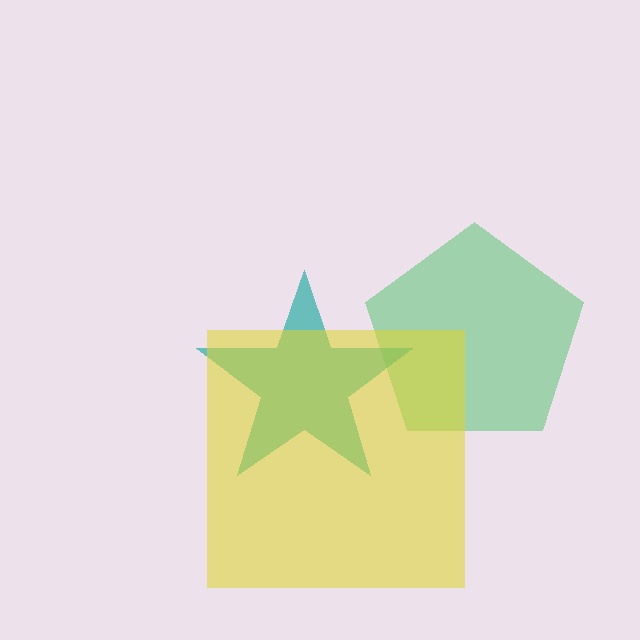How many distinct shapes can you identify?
There are 3 distinct shapes: a green pentagon, a teal star, a yellow square.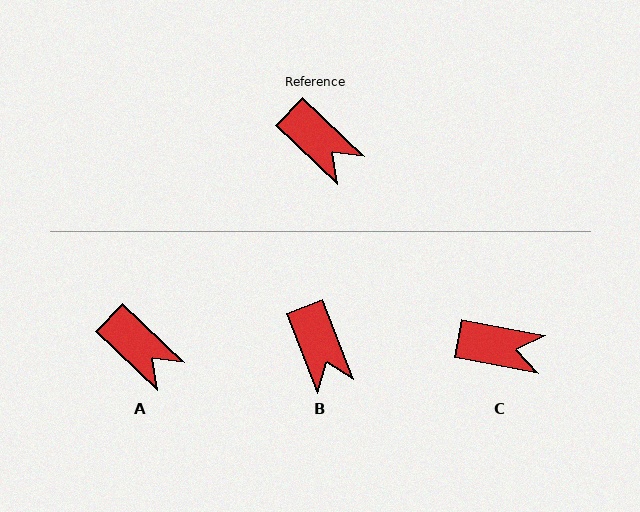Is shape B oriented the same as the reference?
No, it is off by about 25 degrees.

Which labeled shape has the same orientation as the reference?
A.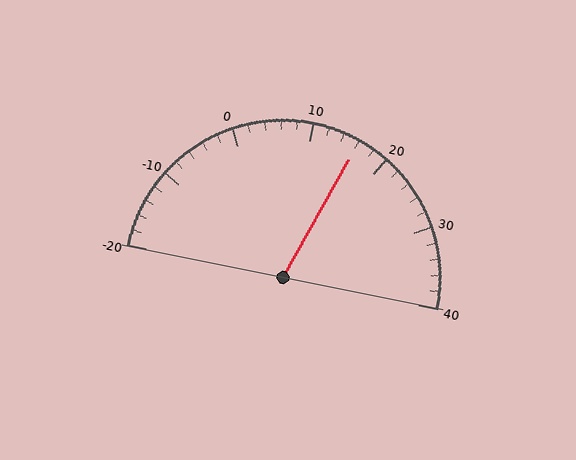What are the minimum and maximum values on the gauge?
The gauge ranges from -20 to 40.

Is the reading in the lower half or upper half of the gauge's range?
The reading is in the upper half of the range (-20 to 40).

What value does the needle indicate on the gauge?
The needle indicates approximately 16.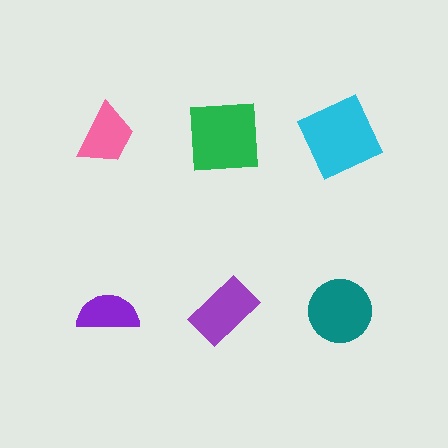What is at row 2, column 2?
A purple rectangle.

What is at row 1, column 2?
A green square.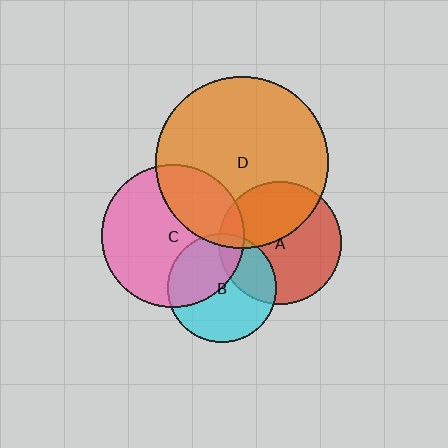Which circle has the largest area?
Circle D (orange).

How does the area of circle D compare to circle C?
Approximately 1.4 times.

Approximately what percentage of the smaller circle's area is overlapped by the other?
Approximately 30%.